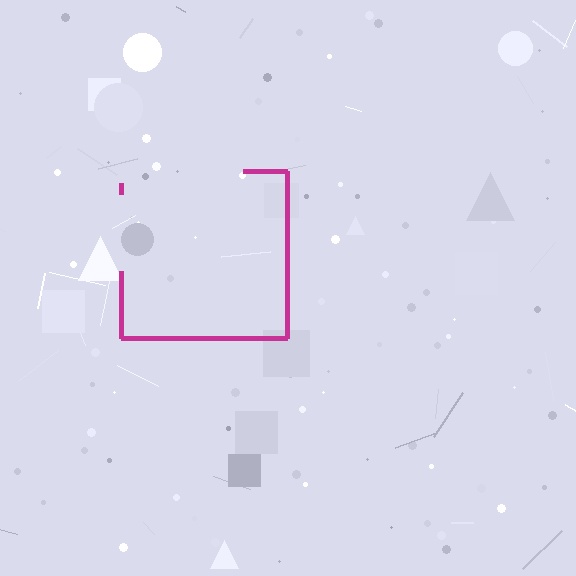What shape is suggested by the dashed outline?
The dashed outline suggests a square.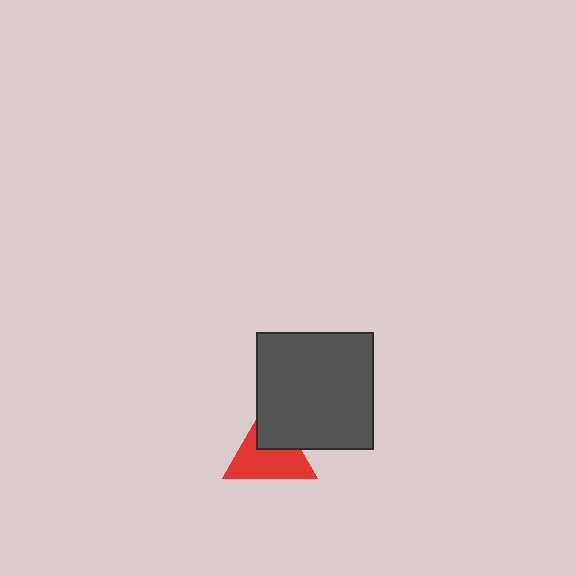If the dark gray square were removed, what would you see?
You would see the complete red triangle.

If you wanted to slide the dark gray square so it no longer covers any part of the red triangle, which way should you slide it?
Slide it toward the upper-right — that is the most direct way to separate the two shapes.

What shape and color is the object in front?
The object in front is a dark gray square.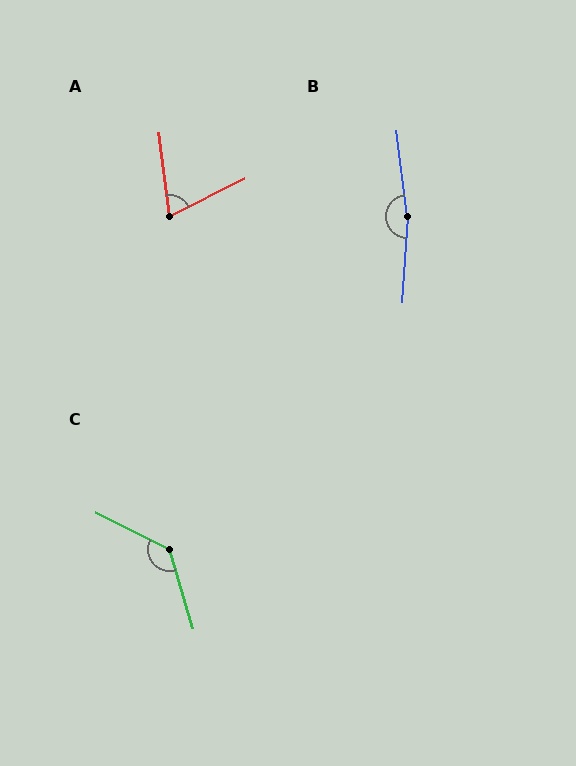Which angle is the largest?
B, at approximately 170 degrees.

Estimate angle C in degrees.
Approximately 133 degrees.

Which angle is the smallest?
A, at approximately 70 degrees.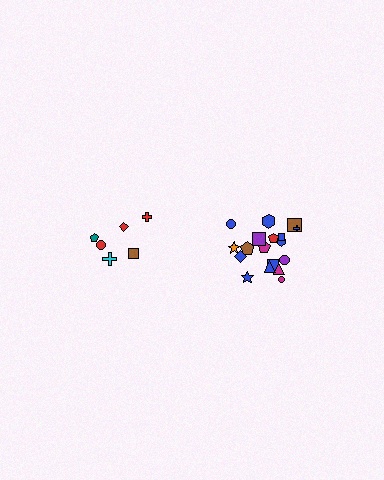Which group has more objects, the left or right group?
The right group.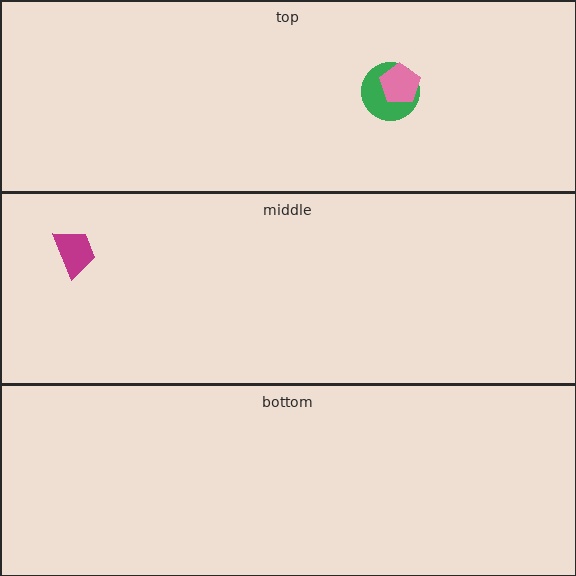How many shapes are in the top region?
2.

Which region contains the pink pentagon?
The top region.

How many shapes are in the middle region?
1.